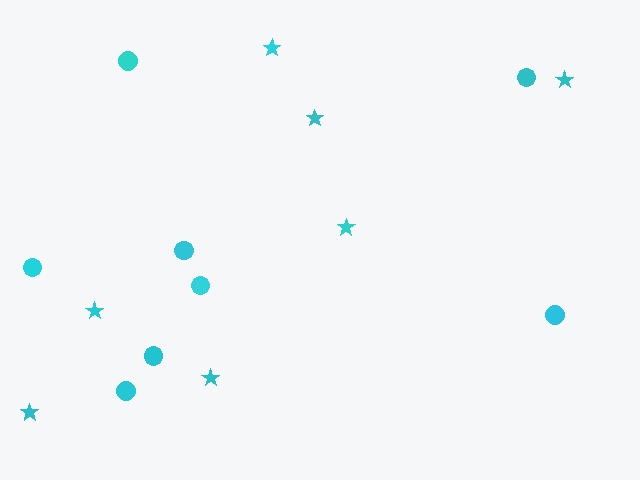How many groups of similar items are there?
There are 2 groups: one group of stars (7) and one group of circles (8).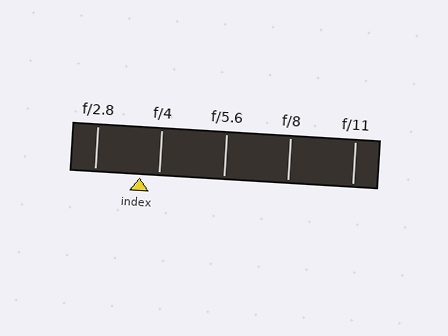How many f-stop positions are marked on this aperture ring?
There are 5 f-stop positions marked.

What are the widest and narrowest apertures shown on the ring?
The widest aperture shown is f/2.8 and the narrowest is f/11.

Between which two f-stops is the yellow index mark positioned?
The index mark is between f/2.8 and f/4.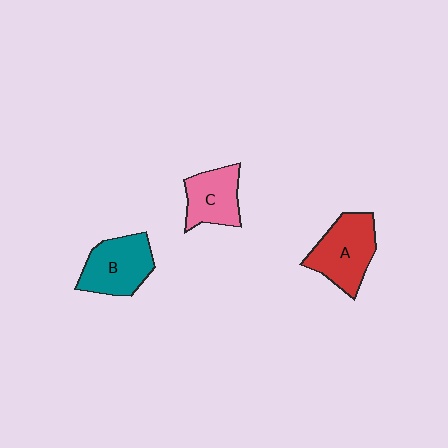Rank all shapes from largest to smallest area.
From largest to smallest: A (red), B (teal), C (pink).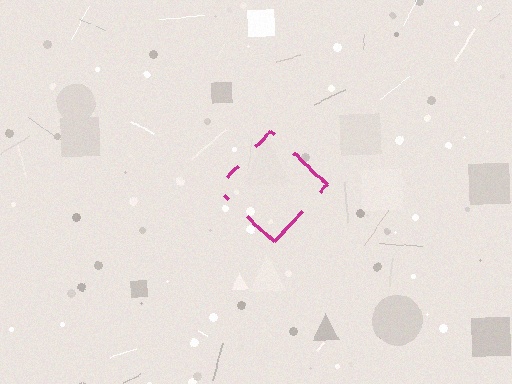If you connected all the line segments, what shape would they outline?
They would outline a diamond.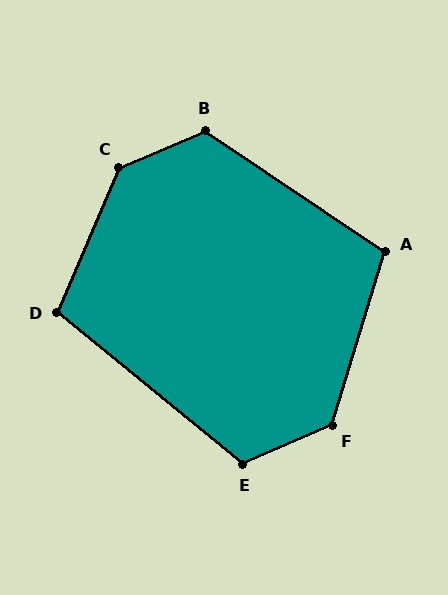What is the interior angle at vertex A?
Approximately 107 degrees (obtuse).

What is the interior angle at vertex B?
Approximately 124 degrees (obtuse).